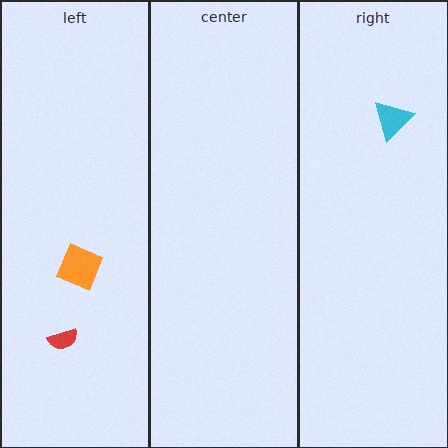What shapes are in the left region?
The orange diamond, the red semicircle.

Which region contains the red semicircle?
The left region.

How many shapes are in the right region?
1.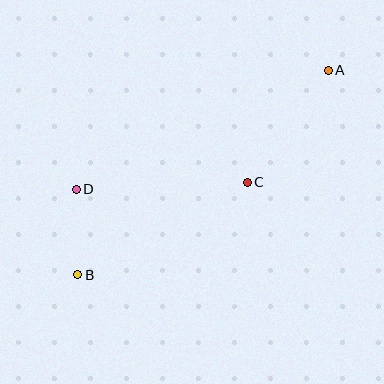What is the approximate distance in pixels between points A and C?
The distance between A and C is approximately 138 pixels.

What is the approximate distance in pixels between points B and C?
The distance between B and C is approximately 193 pixels.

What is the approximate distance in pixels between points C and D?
The distance between C and D is approximately 171 pixels.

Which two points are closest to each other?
Points B and D are closest to each other.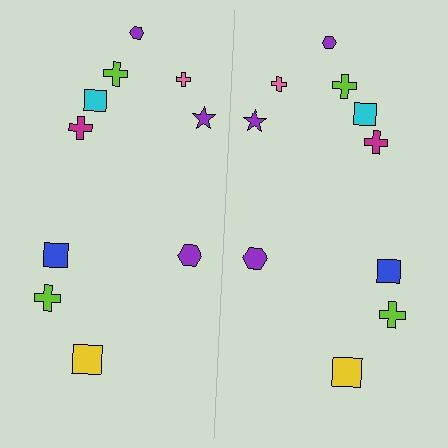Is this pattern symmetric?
Yes, this pattern has bilateral (reflection) symmetry.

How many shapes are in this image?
There are 20 shapes in this image.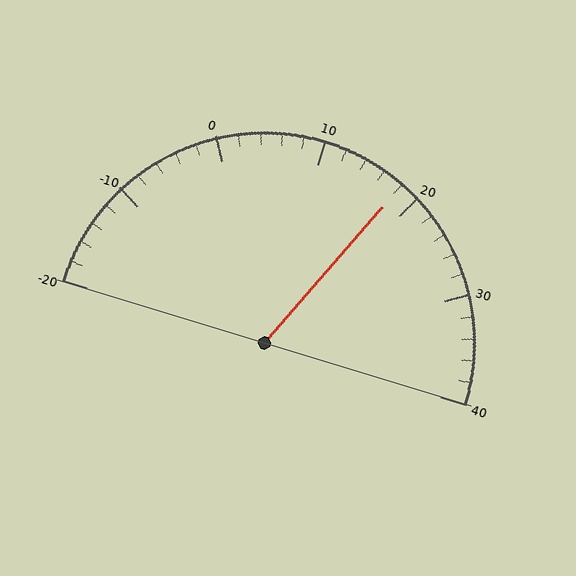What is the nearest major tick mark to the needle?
The nearest major tick mark is 20.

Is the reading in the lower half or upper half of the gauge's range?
The reading is in the upper half of the range (-20 to 40).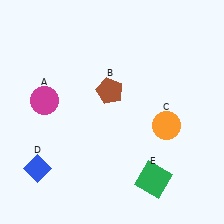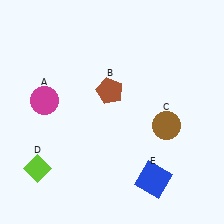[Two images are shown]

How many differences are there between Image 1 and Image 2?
There are 3 differences between the two images.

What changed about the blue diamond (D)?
In Image 1, D is blue. In Image 2, it changed to lime.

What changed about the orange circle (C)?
In Image 1, C is orange. In Image 2, it changed to brown.